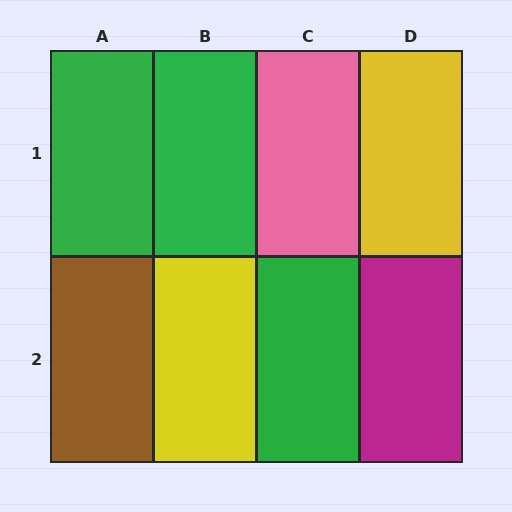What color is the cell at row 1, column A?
Green.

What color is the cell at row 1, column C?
Pink.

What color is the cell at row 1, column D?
Yellow.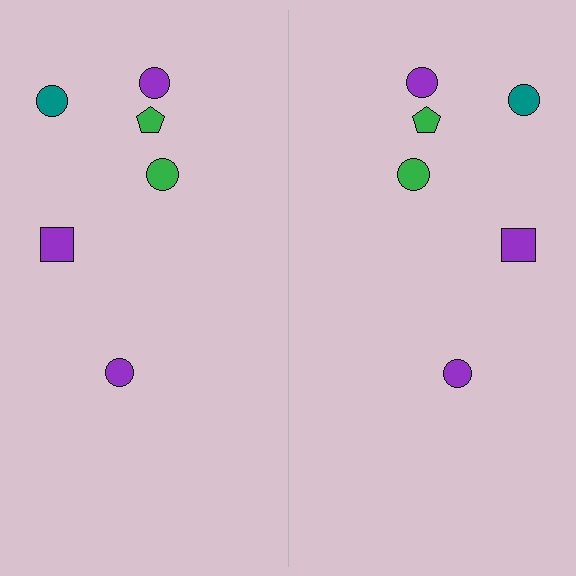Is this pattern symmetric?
Yes, this pattern has bilateral (reflection) symmetry.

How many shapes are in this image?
There are 12 shapes in this image.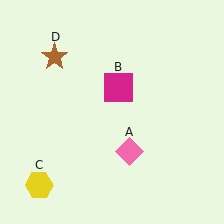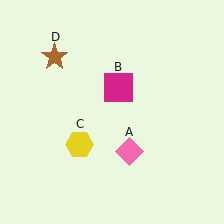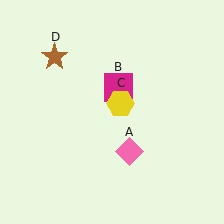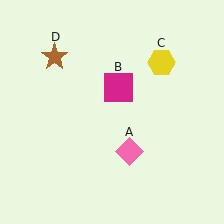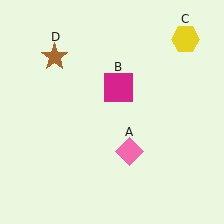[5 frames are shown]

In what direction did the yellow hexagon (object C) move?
The yellow hexagon (object C) moved up and to the right.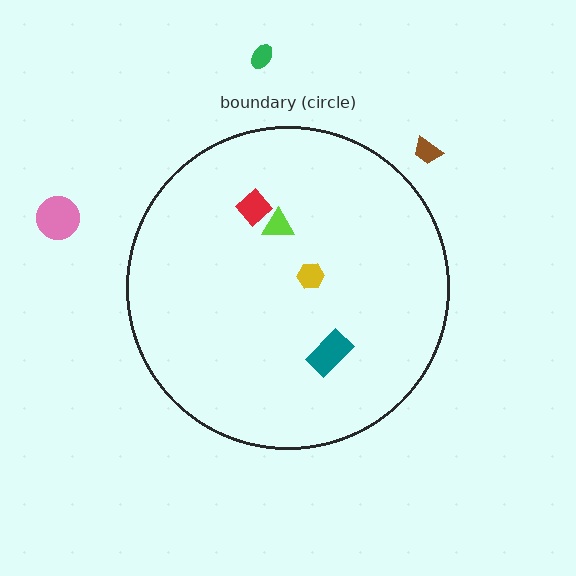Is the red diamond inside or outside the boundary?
Inside.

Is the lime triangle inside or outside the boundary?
Inside.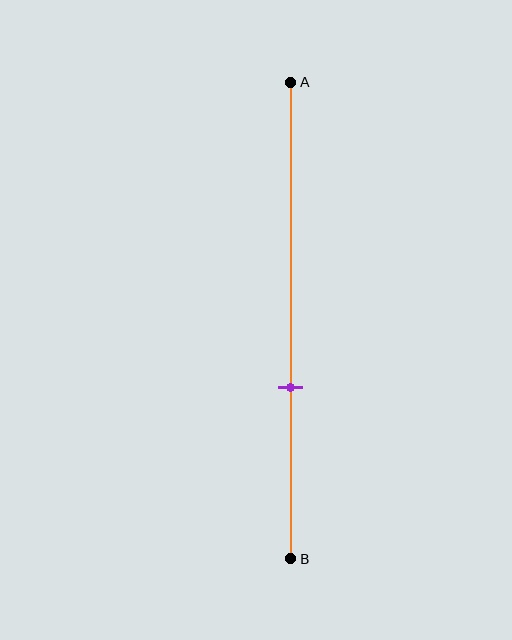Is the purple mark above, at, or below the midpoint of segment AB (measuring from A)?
The purple mark is below the midpoint of segment AB.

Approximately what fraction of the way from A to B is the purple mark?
The purple mark is approximately 65% of the way from A to B.